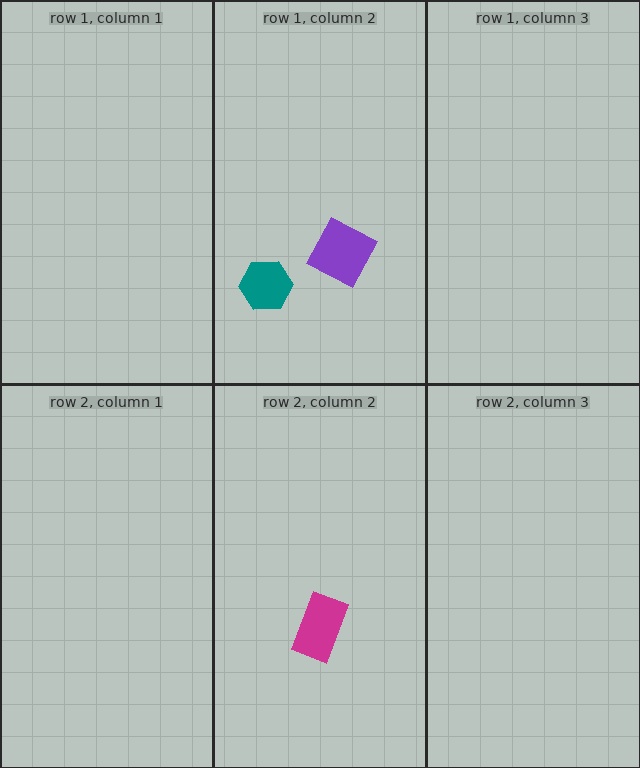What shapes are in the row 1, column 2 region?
The purple diamond, the teal hexagon.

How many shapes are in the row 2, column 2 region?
1.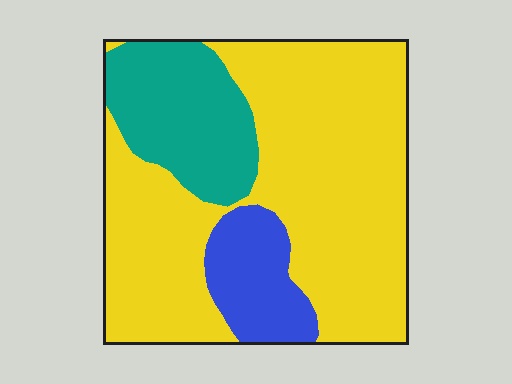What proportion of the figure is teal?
Teal covers 20% of the figure.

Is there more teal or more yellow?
Yellow.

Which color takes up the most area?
Yellow, at roughly 70%.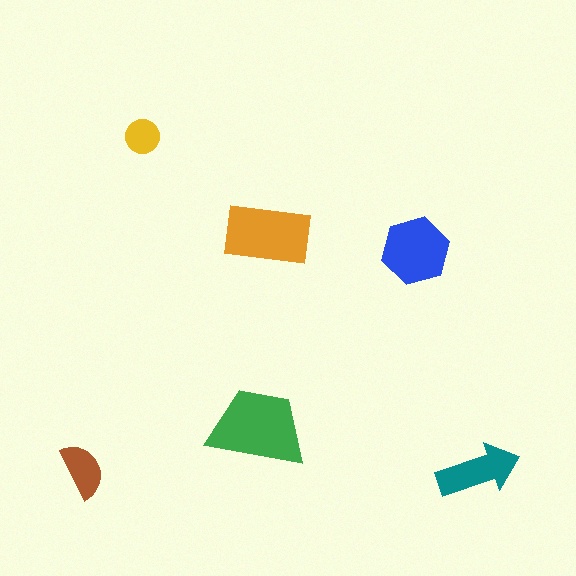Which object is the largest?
The green trapezoid.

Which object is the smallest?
The yellow circle.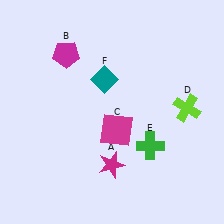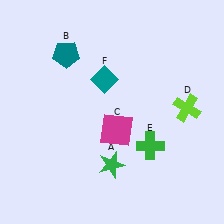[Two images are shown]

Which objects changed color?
A changed from magenta to green. B changed from magenta to teal.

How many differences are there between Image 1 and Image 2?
There are 2 differences between the two images.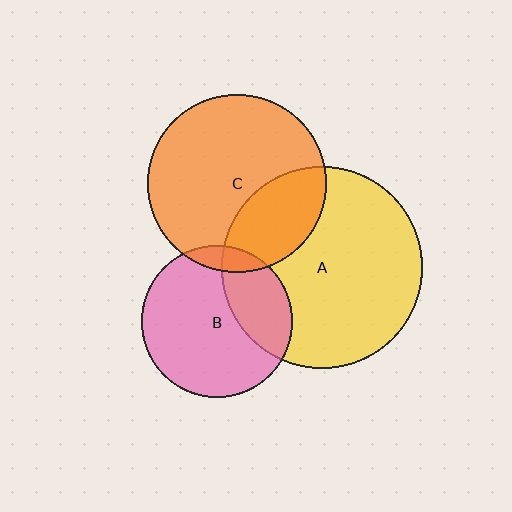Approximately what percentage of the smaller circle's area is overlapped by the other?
Approximately 10%.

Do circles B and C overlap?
Yes.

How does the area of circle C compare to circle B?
Approximately 1.4 times.